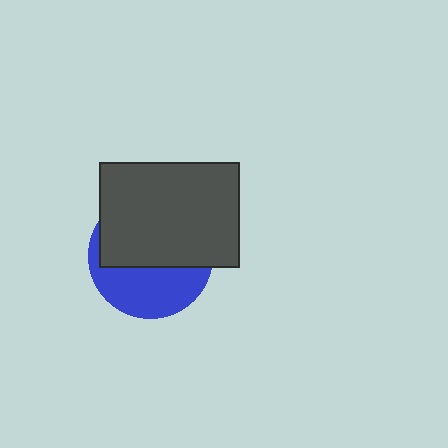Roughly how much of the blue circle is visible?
A small part of it is visible (roughly 42%).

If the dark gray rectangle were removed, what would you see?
You would see the complete blue circle.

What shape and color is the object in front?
The object in front is a dark gray rectangle.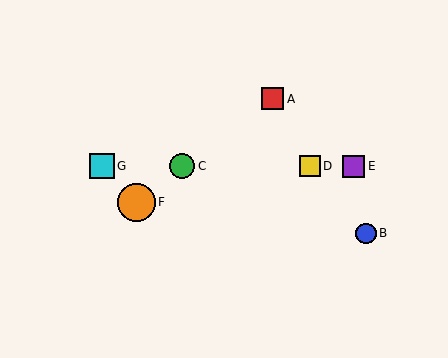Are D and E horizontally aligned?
Yes, both are at y≈166.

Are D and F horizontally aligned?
No, D is at y≈166 and F is at y≈202.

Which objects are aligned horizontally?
Objects C, D, E, G are aligned horizontally.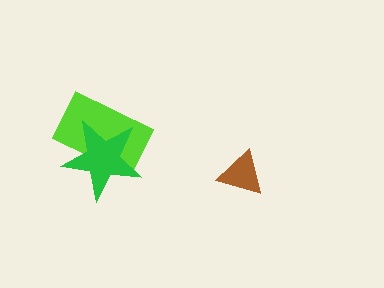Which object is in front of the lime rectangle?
The green star is in front of the lime rectangle.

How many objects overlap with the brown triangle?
0 objects overlap with the brown triangle.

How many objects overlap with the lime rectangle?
1 object overlaps with the lime rectangle.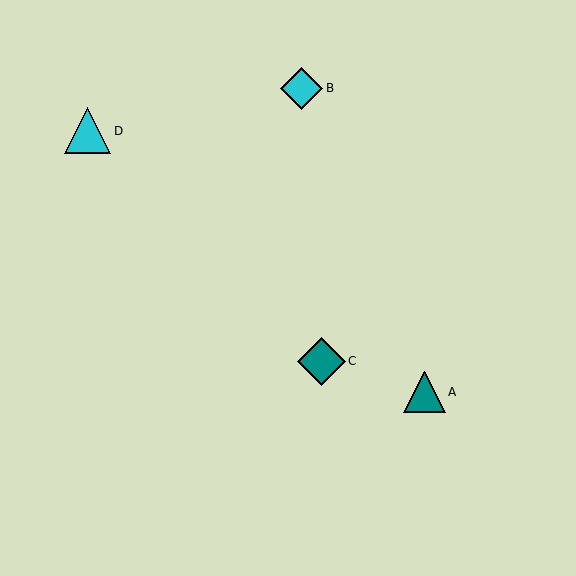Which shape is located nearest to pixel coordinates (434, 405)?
The teal triangle (labeled A) at (425, 392) is nearest to that location.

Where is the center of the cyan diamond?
The center of the cyan diamond is at (302, 88).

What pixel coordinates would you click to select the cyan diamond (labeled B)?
Click at (302, 88) to select the cyan diamond B.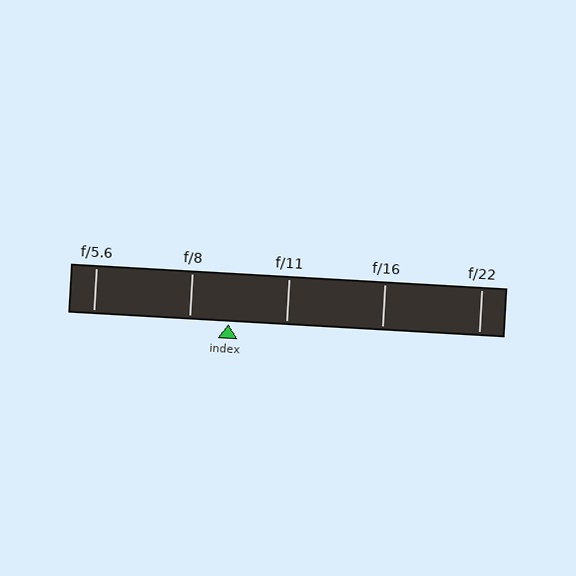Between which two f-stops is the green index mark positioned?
The index mark is between f/8 and f/11.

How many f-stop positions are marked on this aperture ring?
There are 5 f-stop positions marked.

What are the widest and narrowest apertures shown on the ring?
The widest aperture shown is f/5.6 and the narrowest is f/22.